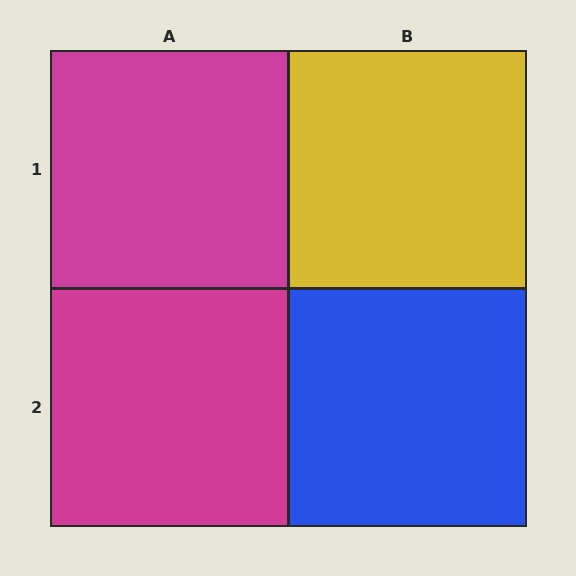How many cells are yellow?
1 cell is yellow.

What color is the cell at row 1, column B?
Yellow.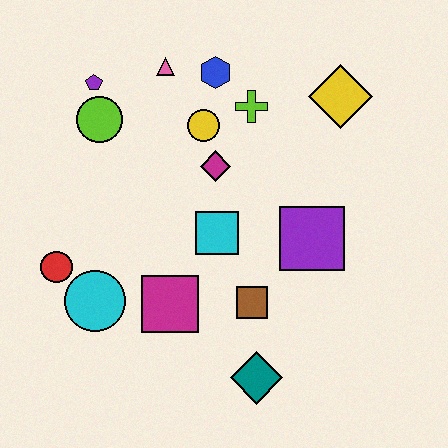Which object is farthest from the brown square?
The purple pentagon is farthest from the brown square.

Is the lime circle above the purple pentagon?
No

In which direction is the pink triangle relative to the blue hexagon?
The pink triangle is to the left of the blue hexagon.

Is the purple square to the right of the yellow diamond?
No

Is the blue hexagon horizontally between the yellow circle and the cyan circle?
No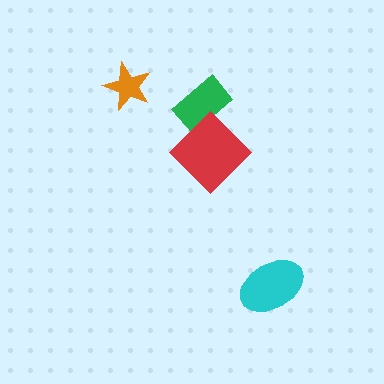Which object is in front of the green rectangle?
The red diamond is in front of the green rectangle.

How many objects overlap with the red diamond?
1 object overlaps with the red diamond.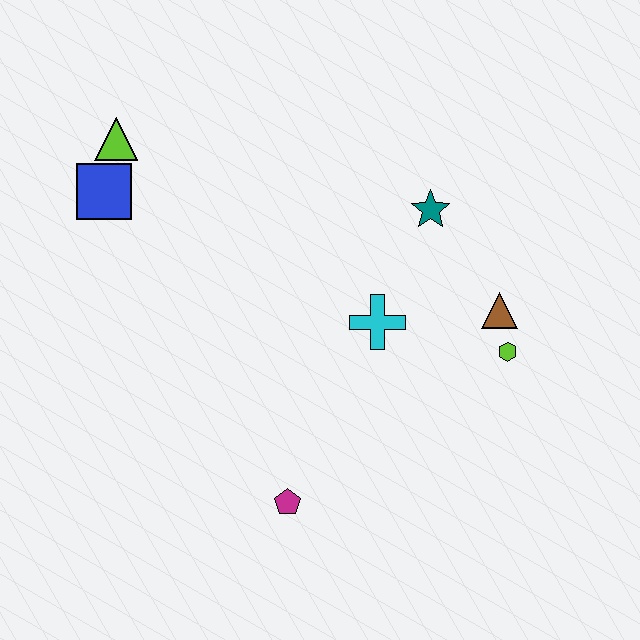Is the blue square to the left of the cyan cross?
Yes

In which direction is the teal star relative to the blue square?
The teal star is to the right of the blue square.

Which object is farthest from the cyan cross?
The lime triangle is farthest from the cyan cross.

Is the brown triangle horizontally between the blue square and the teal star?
No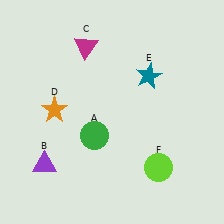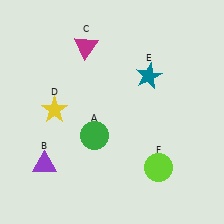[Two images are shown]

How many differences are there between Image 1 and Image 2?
There is 1 difference between the two images.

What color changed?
The star (D) changed from orange in Image 1 to yellow in Image 2.